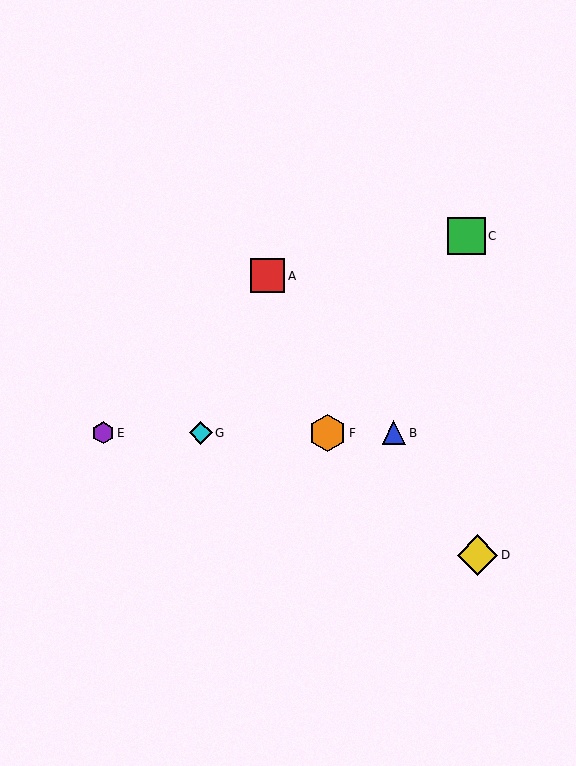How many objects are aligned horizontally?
4 objects (B, E, F, G) are aligned horizontally.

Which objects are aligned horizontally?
Objects B, E, F, G are aligned horizontally.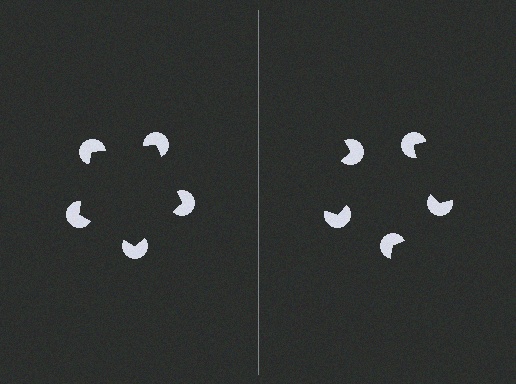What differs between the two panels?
The pac-man discs are positioned identically on both sides; only the wedge orientations differ. On the left they align to a pentagon; on the right they are misaligned.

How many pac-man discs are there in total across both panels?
10 — 5 on each side.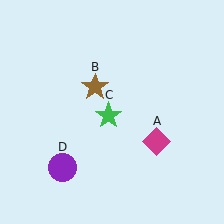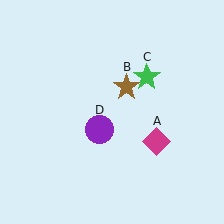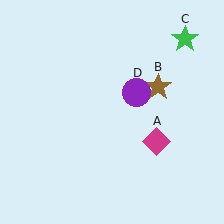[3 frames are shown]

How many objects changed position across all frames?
3 objects changed position: brown star (object B), green star (object C), purple circle (object D).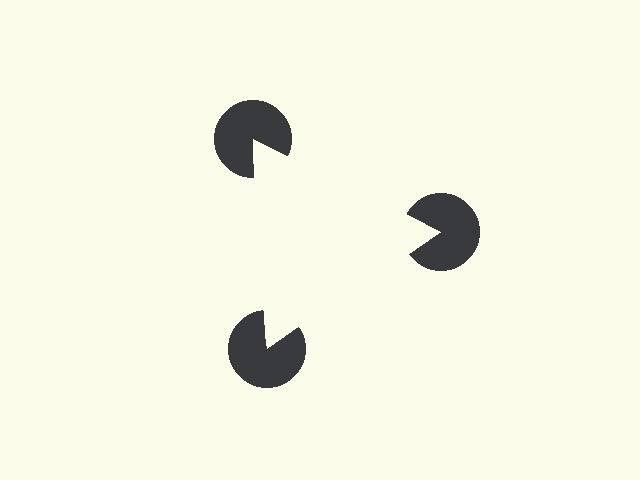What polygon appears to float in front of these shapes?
An illusory triangle — its edges are inferred from the aligned wedge cuts in the pac-man discs, not physically drawn.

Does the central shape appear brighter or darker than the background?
It typically appears slightly brighter than the background, even though no actual brightness change is drawn.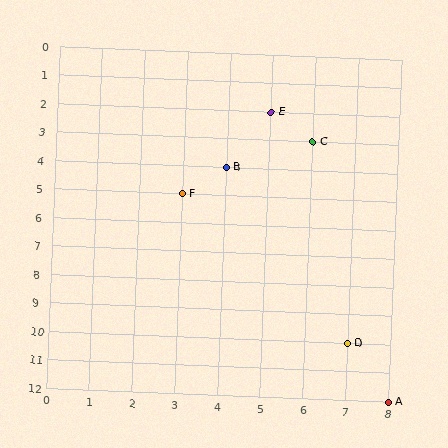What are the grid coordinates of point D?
Point D is at grid coordinates (7, 10).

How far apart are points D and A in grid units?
Points D and A are 1 column and 2 rows apart (about 2.2 grid units diagonally).